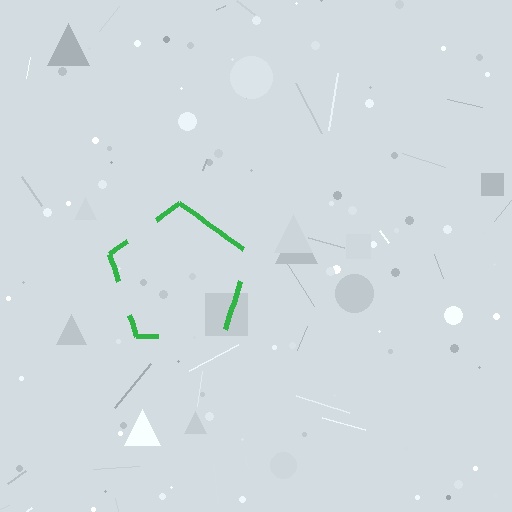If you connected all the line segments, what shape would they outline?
They would outline a pentagon.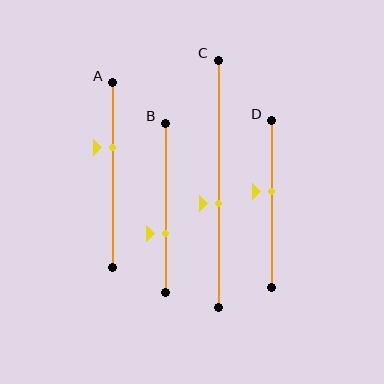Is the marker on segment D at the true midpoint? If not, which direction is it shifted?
No, the marker on segment D is shifted upward by about 7% of the segment length.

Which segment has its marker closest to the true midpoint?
Segment D has its marker closest to the true midpoint.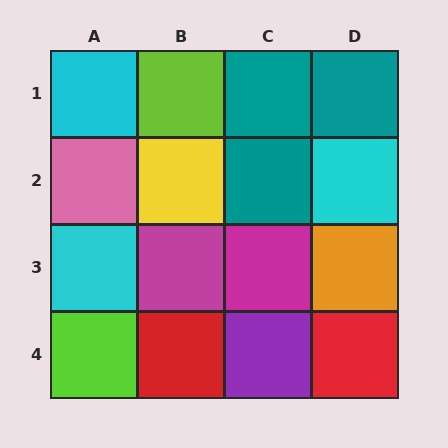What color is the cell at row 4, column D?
Red.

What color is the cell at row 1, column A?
Cyan.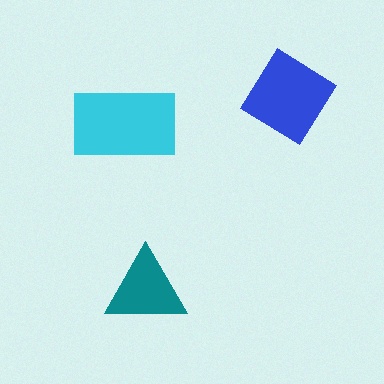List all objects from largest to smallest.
The cyan rectangle, the blue diamond, the teal triangle.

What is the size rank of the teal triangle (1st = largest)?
3rd.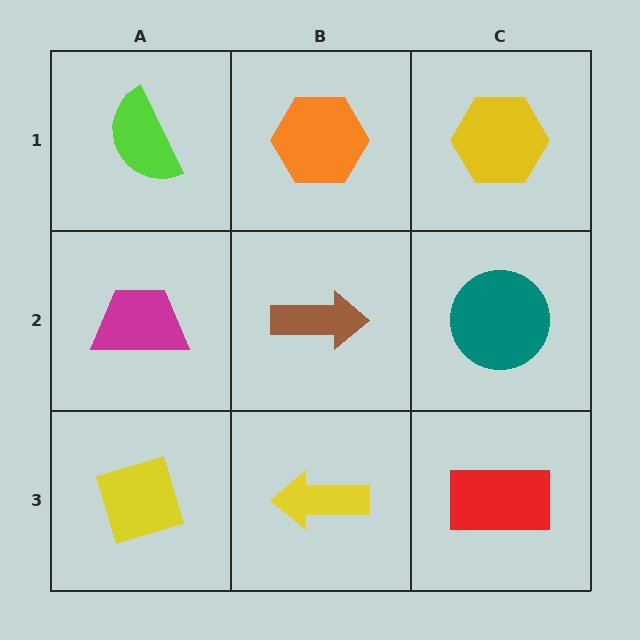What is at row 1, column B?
An orange hexagon.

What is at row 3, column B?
A yellow arrow.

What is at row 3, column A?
A yellow diamond.